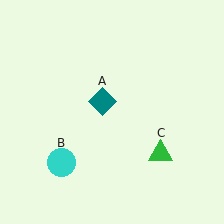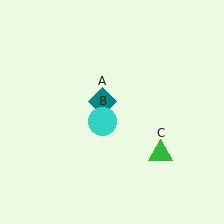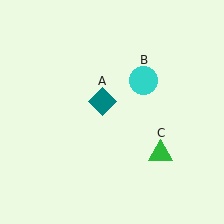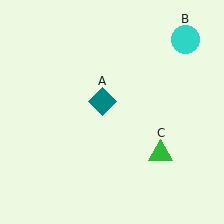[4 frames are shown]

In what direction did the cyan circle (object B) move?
The cyan circle (object B) moved up and to the right.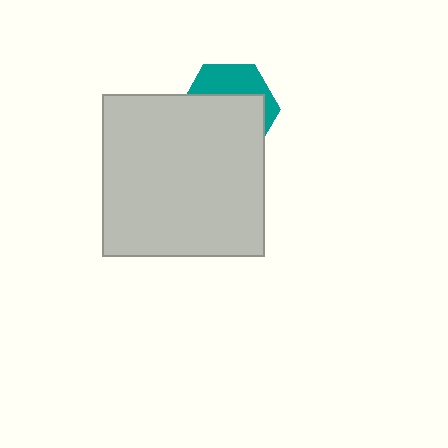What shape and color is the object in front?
The object in front is a light gray square.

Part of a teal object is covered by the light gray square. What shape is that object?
It is a hexagon.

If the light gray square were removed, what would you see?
You would see the complete teal hexagon.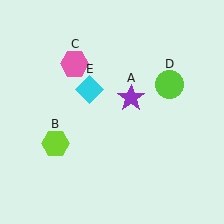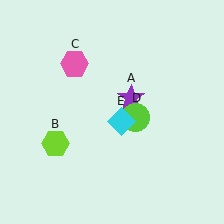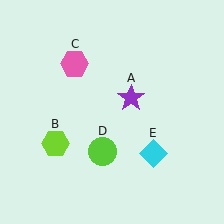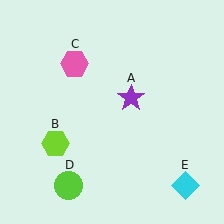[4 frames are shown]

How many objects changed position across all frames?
2 objects changed position: lime circle (object D), cyan diamond (object E).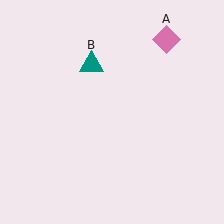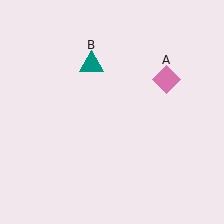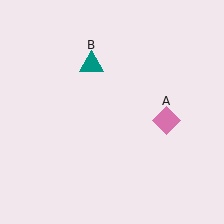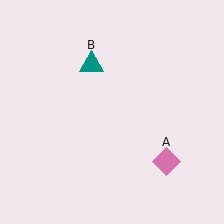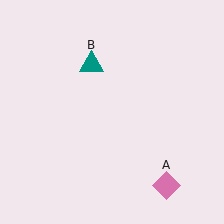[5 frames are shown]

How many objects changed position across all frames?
1 object changed position: pink diamond (object A).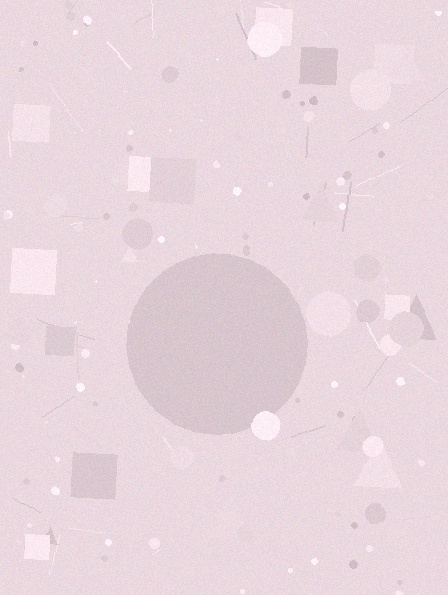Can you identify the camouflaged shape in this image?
The camouflaged shape is a circle.